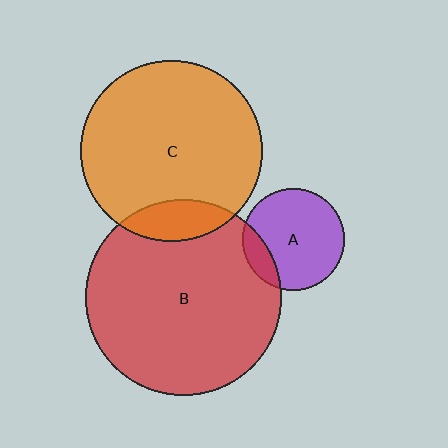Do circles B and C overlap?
Yes.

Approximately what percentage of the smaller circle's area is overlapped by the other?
Approximately 15%.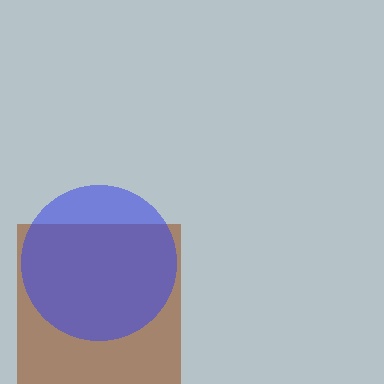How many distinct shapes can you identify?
There are 2 distinct shapes: a brown square, a blue circle.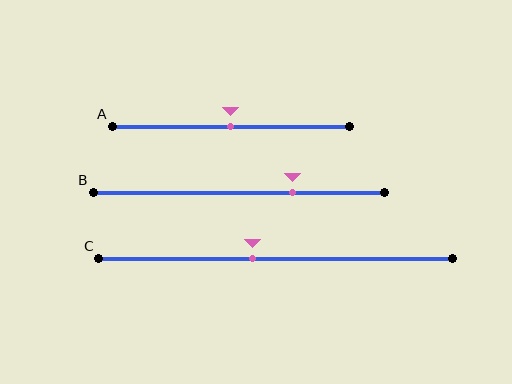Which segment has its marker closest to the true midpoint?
Segment A has its marker closest to the true midpoint.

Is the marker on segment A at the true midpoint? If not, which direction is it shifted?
Yes, the marker on segment A is at the true midpoint.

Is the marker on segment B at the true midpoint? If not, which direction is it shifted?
No, the marker on segment B is shifted to the right by about 18% of the segment length.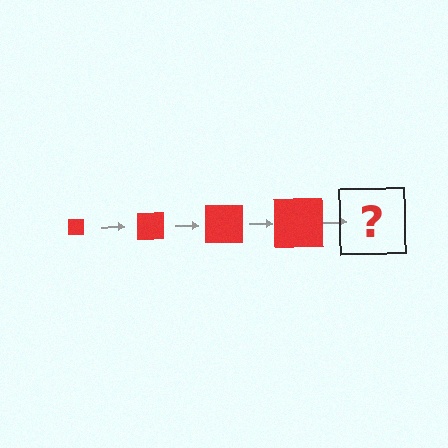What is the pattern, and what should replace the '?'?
The pattern is that the square gets progressively larger each step. The '?' should be a red square, larger than the previous one.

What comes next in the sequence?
The next element should be a red square, larger than the previous one.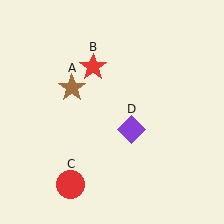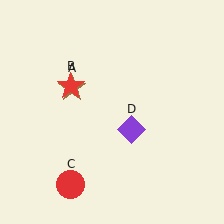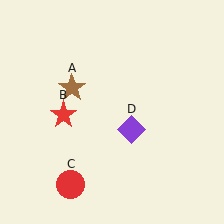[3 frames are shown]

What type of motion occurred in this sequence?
The red star (object B) rotated counterclockwise around the center of the scene.